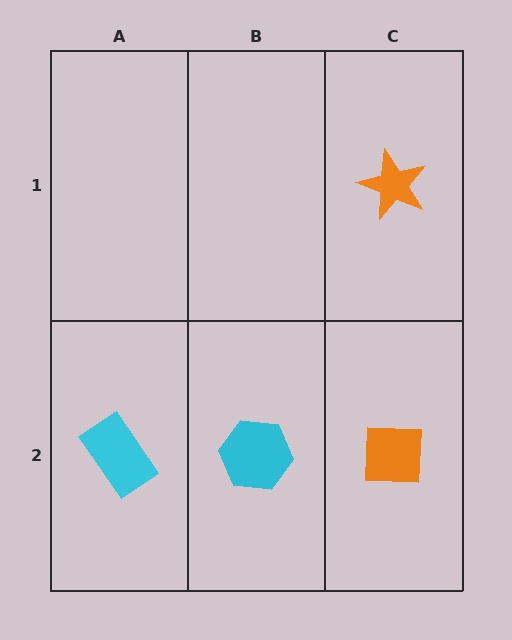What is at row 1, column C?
An orange star.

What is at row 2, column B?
A cyan hexagon.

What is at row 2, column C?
An orange square.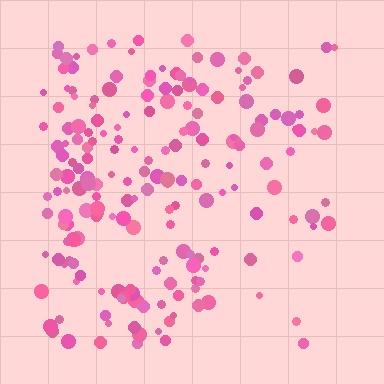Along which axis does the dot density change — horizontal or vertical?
Horizontal.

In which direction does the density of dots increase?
From right to left, with the left side densest.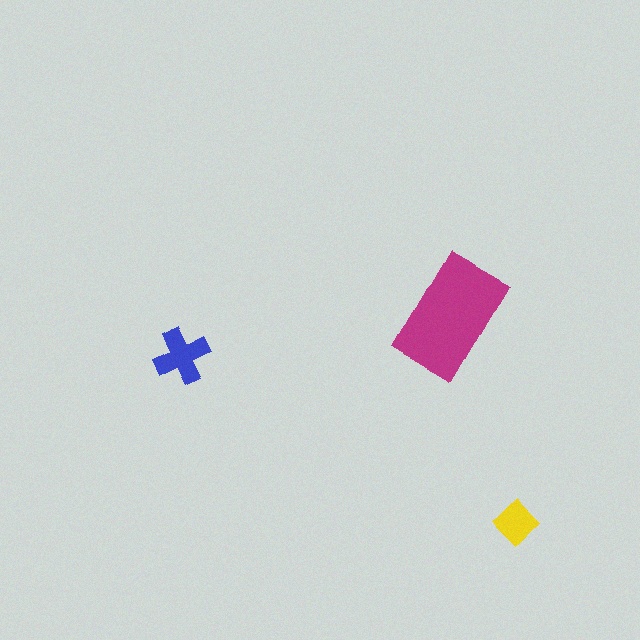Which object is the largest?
The magenta rectangle.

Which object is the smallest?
The yellow diamond.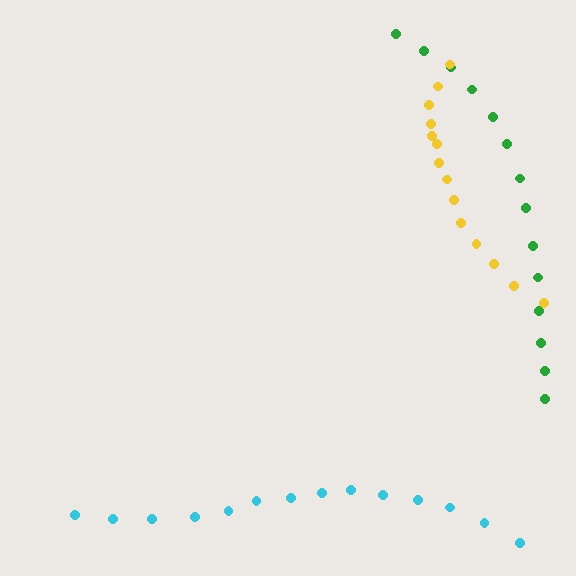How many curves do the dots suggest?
There are 3 distinct paths.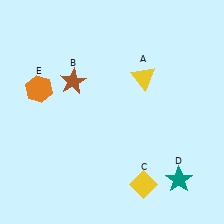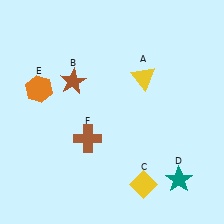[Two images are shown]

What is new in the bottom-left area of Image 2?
A brown cross (F) was added in the bottom-left area of Image 2.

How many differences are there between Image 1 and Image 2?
There is 1 difference between the two images.